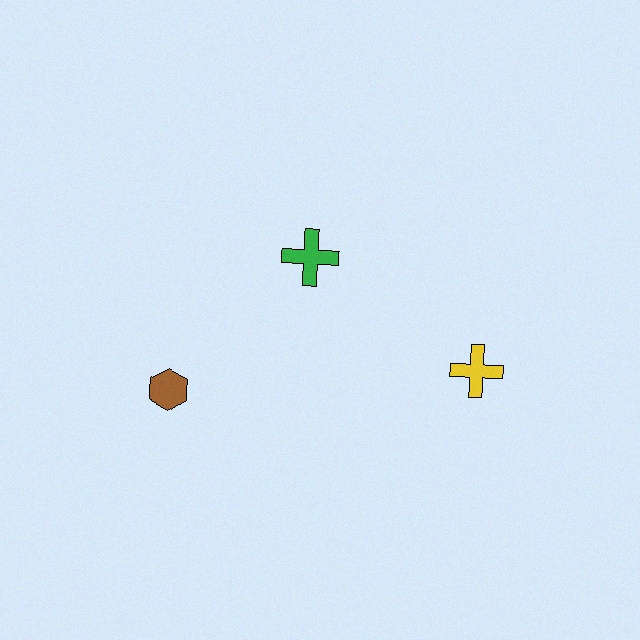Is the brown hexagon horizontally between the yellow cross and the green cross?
No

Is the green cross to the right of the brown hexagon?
Yes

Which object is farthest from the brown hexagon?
The yellow cross is farthest from the brown hexagon.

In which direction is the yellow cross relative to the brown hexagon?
The yellow cross is to the right of the brown hexagon.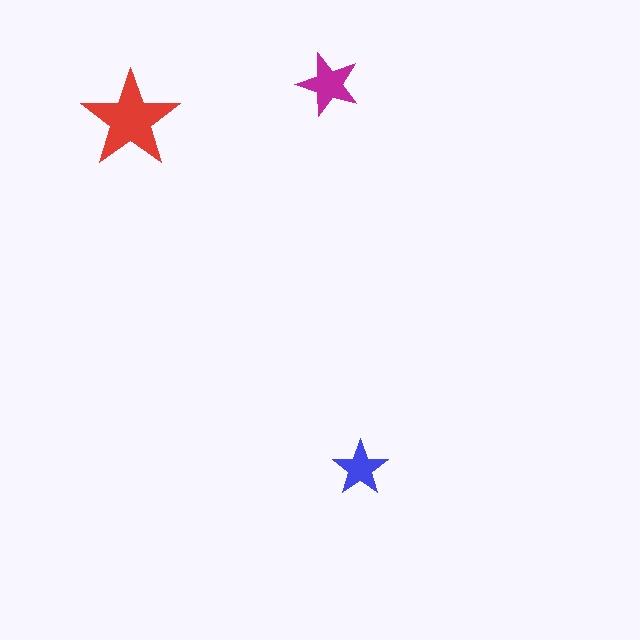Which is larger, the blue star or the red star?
The red one.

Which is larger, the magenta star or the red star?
The red one.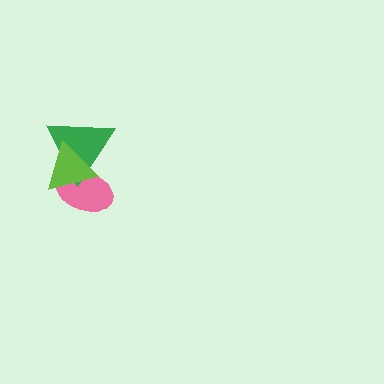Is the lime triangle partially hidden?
No, no other shape covers it.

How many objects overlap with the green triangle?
2 objects overlap with the green triangle.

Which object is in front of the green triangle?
The lime triangle is in front of the green triangle.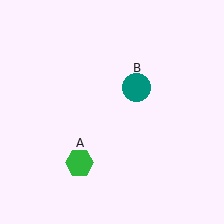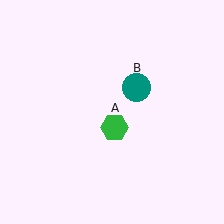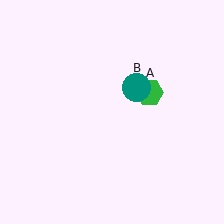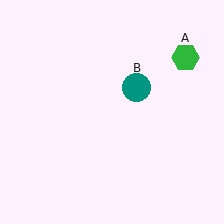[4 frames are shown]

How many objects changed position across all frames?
1 object changed position: green hexagon (object A).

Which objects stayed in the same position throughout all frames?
Teal circle (object B) remained stationary.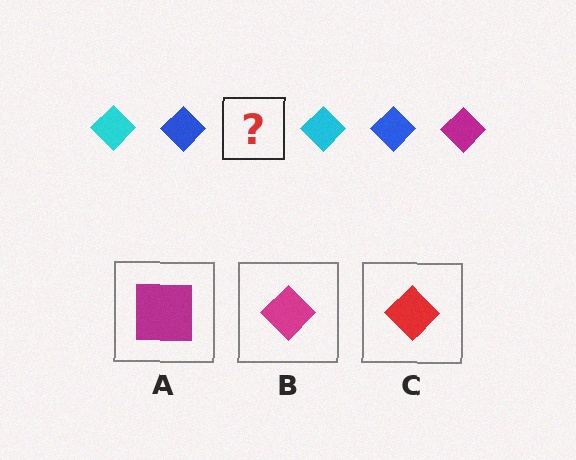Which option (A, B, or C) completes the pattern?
B.